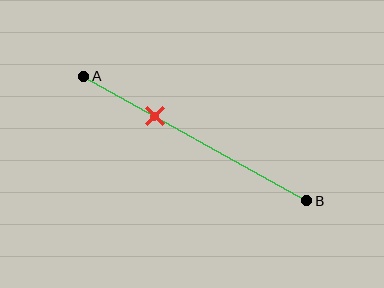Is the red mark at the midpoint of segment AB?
No, the mark is at about 30% from A, not at the 50% midpoint.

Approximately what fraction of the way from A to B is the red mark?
The red mark is approximately 30% of the way from A to B.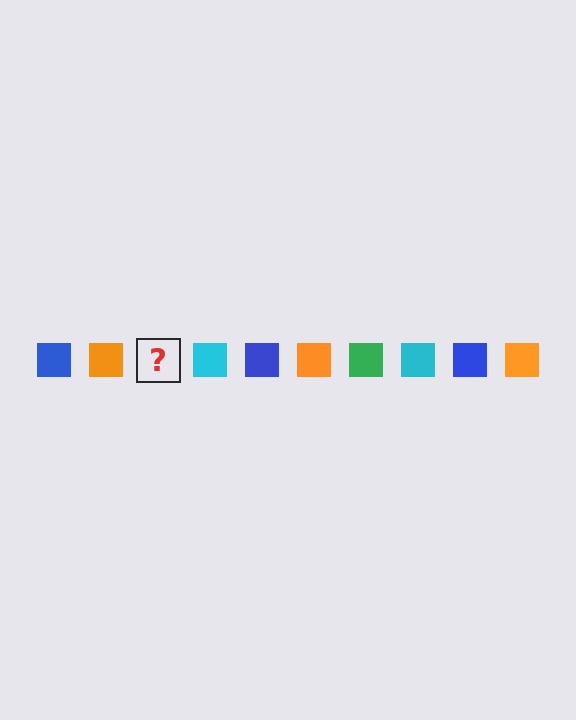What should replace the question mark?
The question mark should be replaced with a green square.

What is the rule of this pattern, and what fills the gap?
The rule is that the pattern cycles through blue, orange, green, cyan squares. The gap should be filled with a green square.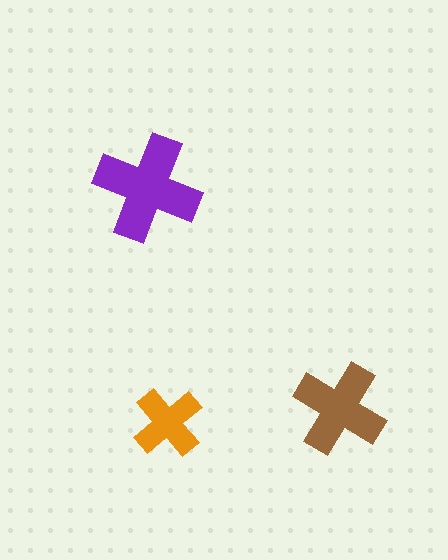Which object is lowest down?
The orange cross is bottommost.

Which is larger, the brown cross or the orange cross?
The brown one.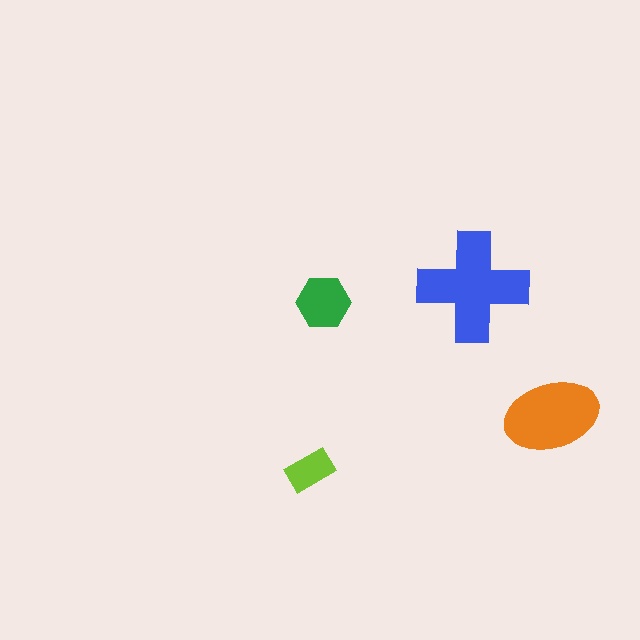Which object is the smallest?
The lime rectangle.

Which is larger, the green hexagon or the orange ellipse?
The orange ellipse.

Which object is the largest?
The blue cross.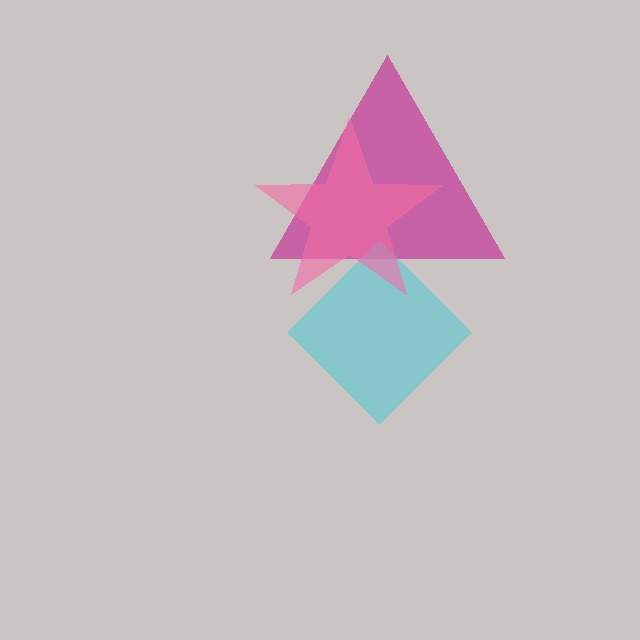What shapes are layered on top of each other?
The layered shapes are: a magenta triangle, a cyan diamond, a pink star.